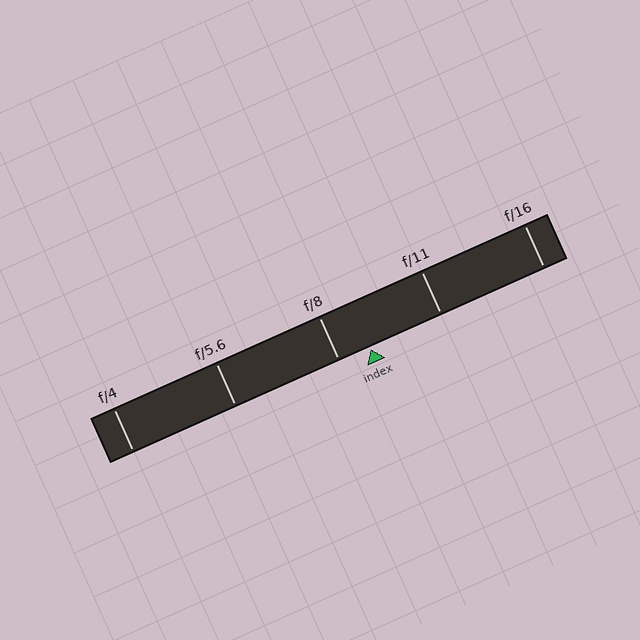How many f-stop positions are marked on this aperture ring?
There are 5 f-stop positions marked.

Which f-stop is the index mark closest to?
The index mark is closest to f/8.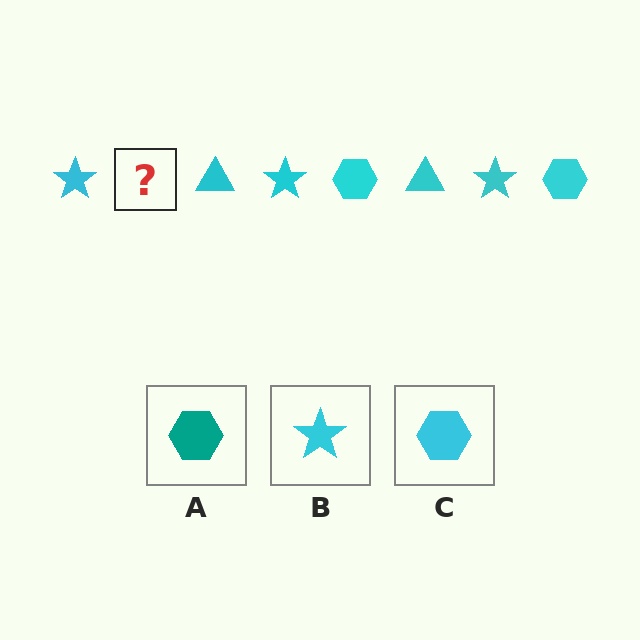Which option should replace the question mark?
Option C.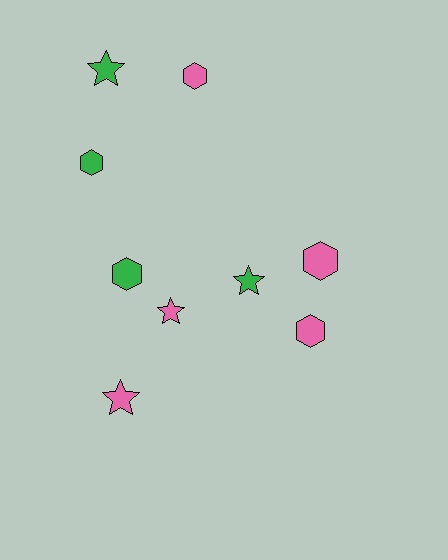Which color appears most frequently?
Pink, with 5 objects.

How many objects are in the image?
There are 9 objects.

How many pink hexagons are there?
There are 3 pink hexagons.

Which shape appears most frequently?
Hexagon, with 5 objects.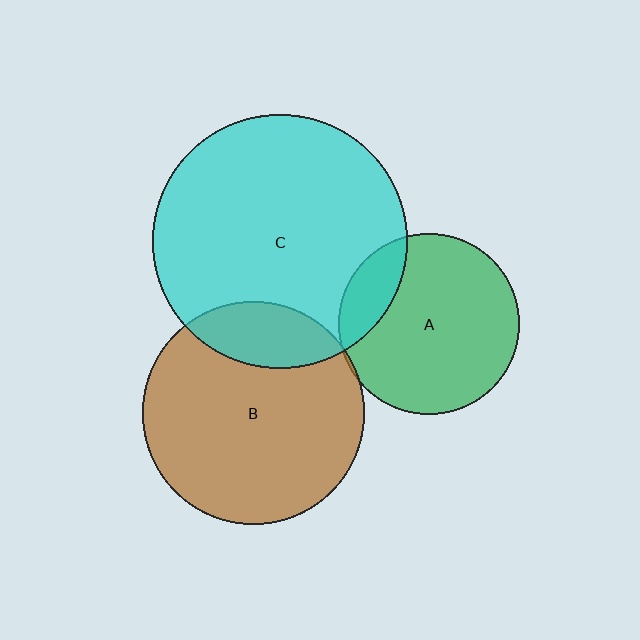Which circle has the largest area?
Circle C (cyan).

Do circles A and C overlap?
Yes.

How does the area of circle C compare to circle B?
Approximately 1.3 times.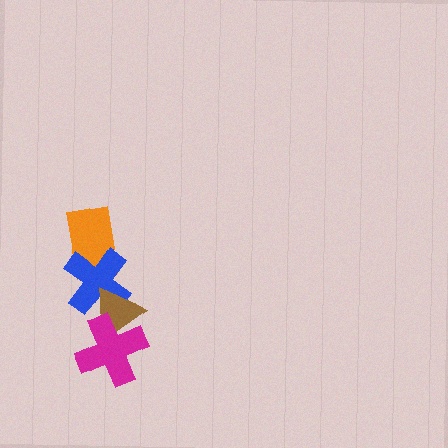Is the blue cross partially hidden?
Yes, it is partially covered by another shape.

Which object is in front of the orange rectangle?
The blue cross is in front of the orange rectangle.